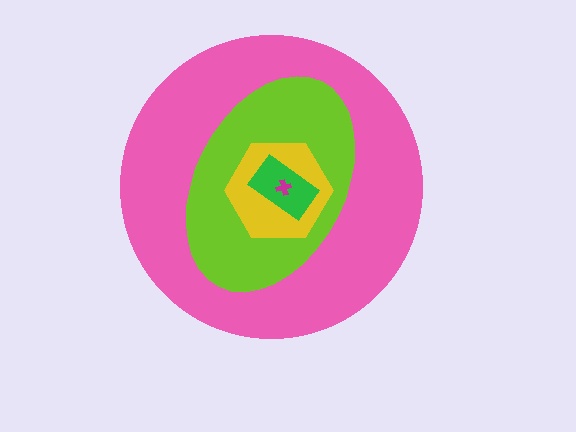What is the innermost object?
The magenta cross.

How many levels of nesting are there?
5.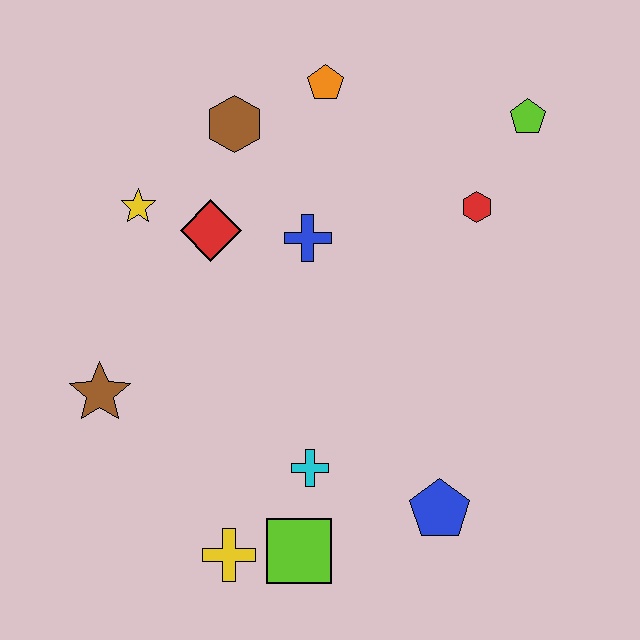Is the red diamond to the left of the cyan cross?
Yes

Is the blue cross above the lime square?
Yes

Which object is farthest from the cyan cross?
The lime pentagon is farthest from the cyan cross.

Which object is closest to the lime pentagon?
The red hexagon is closest to the lime pentagon.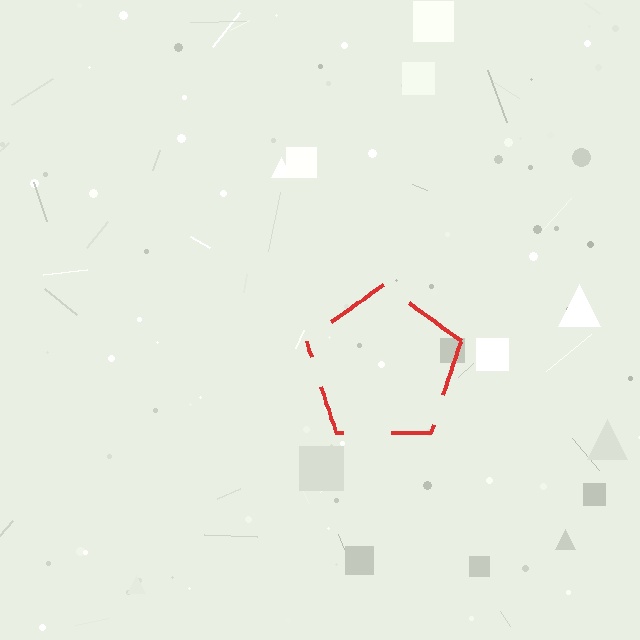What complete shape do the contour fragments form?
The contour fragments form a pentagon.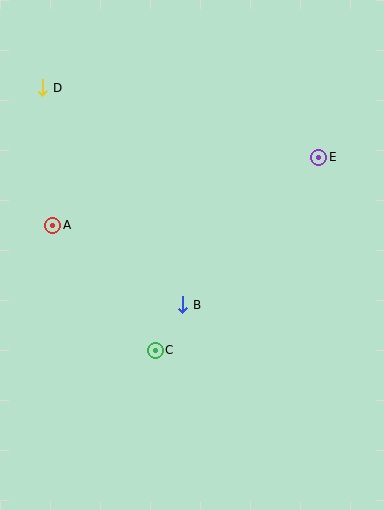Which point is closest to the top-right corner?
Point E is closest to the top-right corner.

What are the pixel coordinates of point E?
Point E is at (319, 157).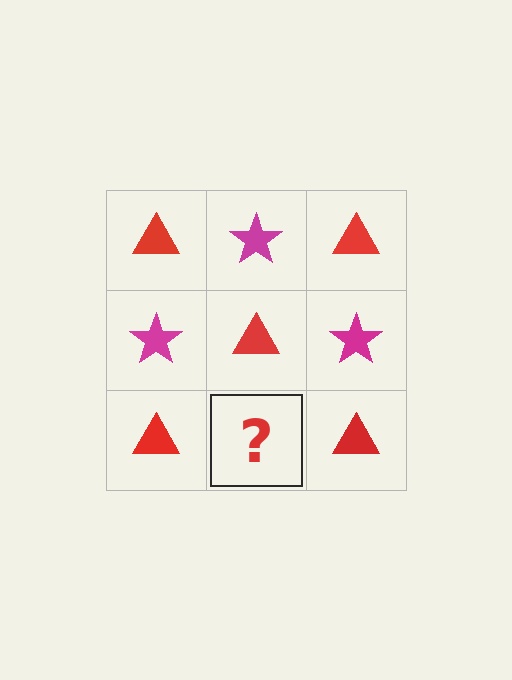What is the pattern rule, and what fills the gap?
The rule is that it alternates red triangle and magenta star in a checkerboard pattern. The gap should be filled with a magenta star.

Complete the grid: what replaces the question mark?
The question mark should be replaced with a magenta star.